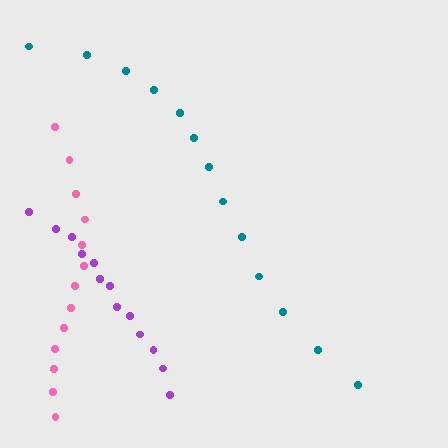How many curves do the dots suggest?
There are 3 distinct paths.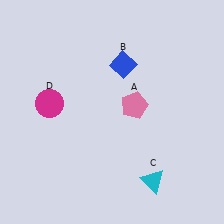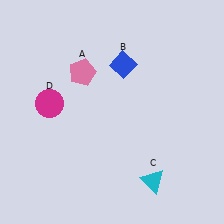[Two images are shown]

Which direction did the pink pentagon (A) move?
The pink pentagon (A) moved left.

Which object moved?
The pink pentagon (A) moved left.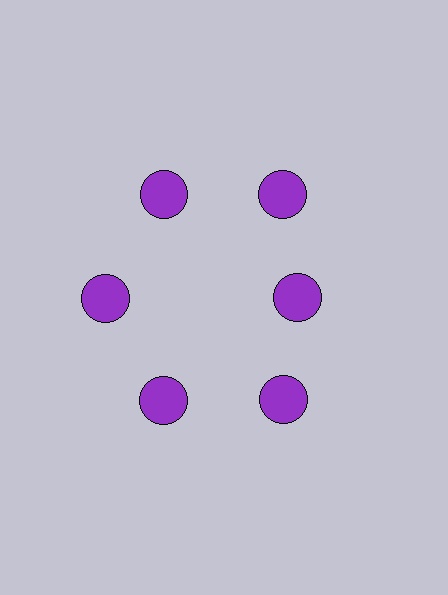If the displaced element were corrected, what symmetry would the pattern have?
It would have 6-fold rotational symmetry — the pattern would map onto itself every 60 degrees.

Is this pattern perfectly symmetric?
No. The 6 purple circles are arranged in a ring, but one element near the 3 o'clock position is pulled inward toward the center, breaking the 6-fold rotational symmetry.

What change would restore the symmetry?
The symmetry would be restored by moving it outward, back onto the ring so that all 6 circles sit at equal angles and equal distance from the center.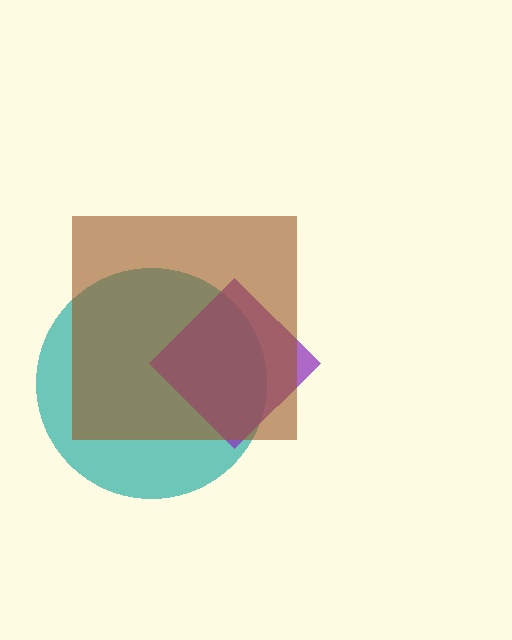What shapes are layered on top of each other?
The layered shapes are: a teal circle, a purple diamond, a brown square.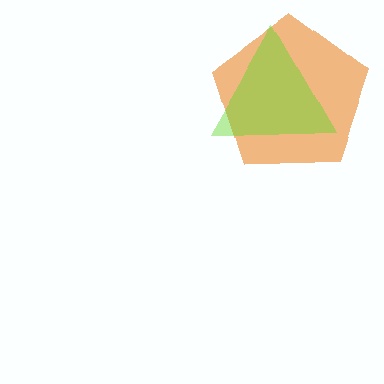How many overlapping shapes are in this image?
There are 2 overlapping shapes in the image.